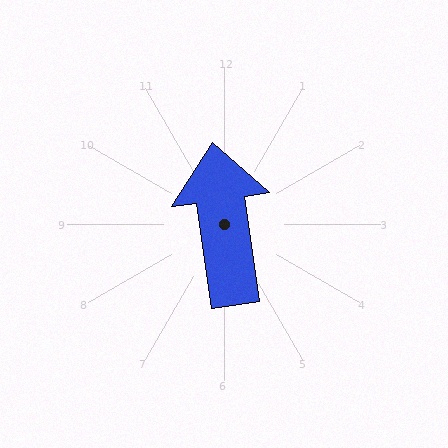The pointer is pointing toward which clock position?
Roughly 12 o'clock.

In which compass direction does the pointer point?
North.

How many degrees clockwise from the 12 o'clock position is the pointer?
Approximately 352 degrees.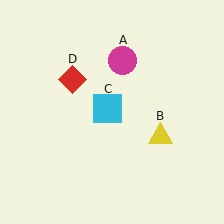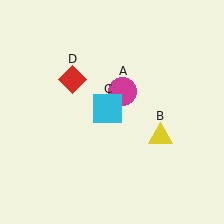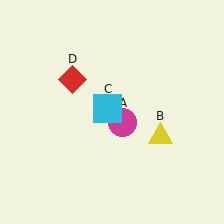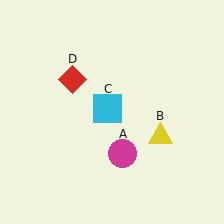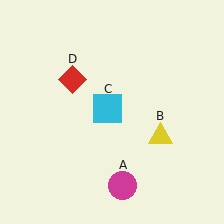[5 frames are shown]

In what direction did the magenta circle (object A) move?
The magenta circle (object A) moved down.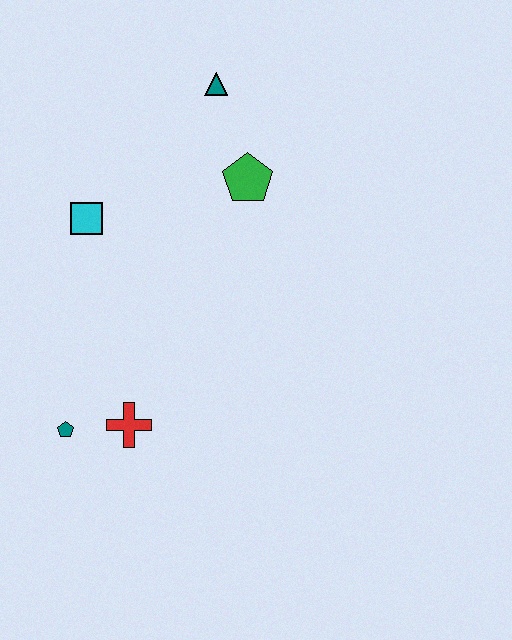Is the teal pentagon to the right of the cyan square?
No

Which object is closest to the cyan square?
The green pentagon is closest to the cyan square.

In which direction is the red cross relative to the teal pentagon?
The red cross is to the right of the teal pentagon.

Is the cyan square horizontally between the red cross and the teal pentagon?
Yes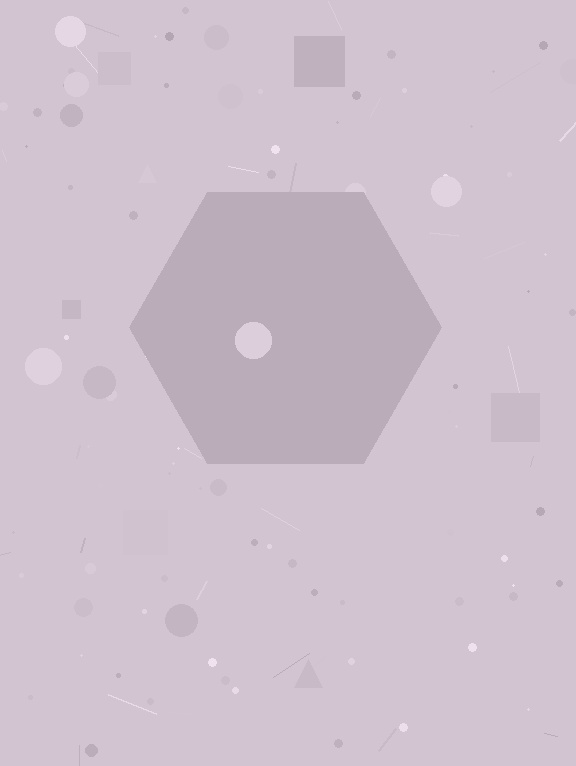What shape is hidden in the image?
A hexagon is hidden in the image.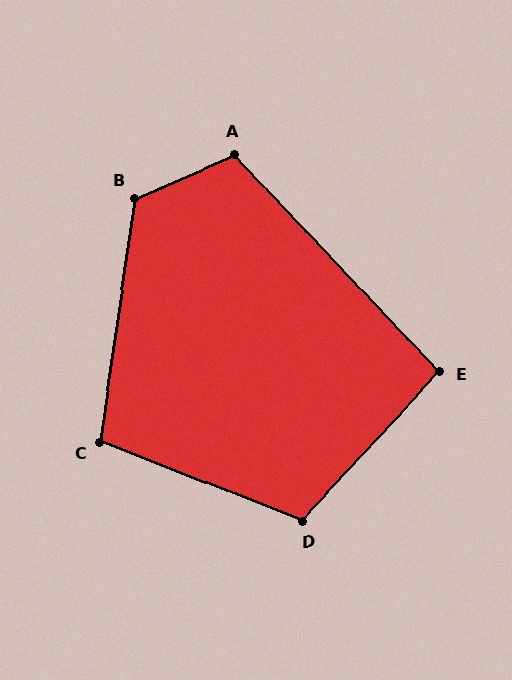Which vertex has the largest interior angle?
B, at approximately 122 degrees.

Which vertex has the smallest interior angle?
E, at approximately 94 degrees.